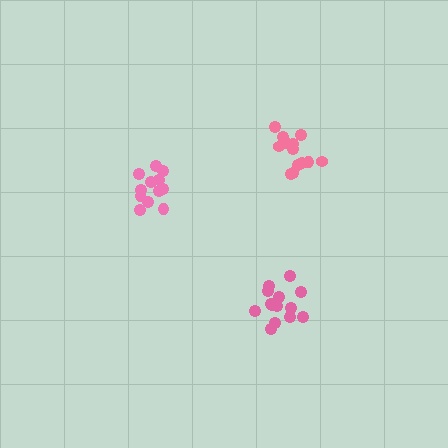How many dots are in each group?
Group 1: 13 dots, Group 2: 14 dots, Group 3: 12 dots (39 total).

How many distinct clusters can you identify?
There are 3 distinct clusters.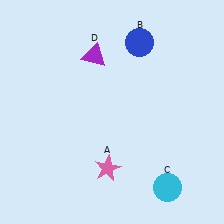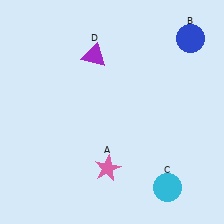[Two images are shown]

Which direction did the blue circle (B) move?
The blue circle (B) moved right.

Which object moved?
The blue circle (B) moved right.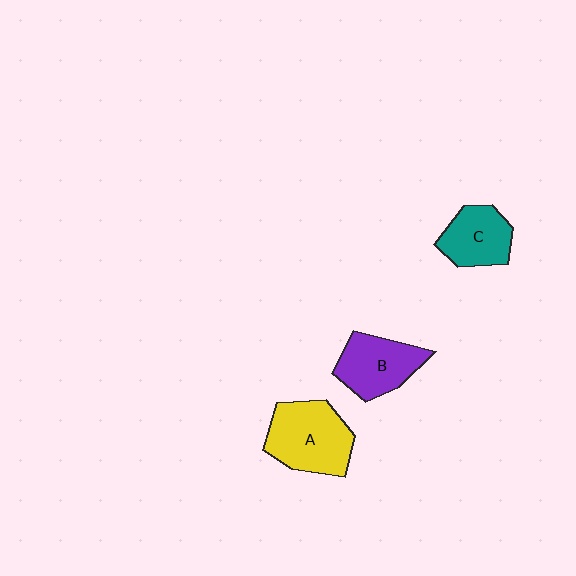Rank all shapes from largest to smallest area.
From largest to smallest: A (yellow), B (purple), C (teal).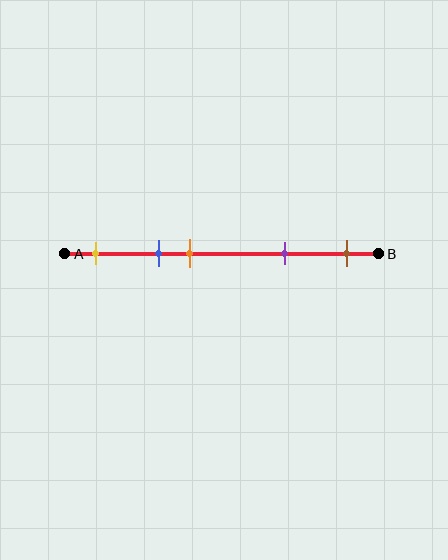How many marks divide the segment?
There are 5 marks dividing the segment.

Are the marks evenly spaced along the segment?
No, the marks are not evenly spaced.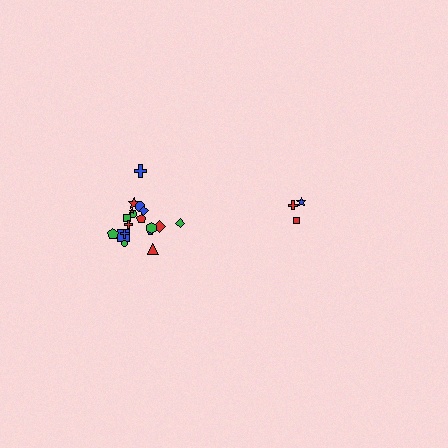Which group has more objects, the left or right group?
The left group.